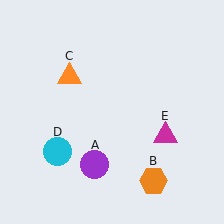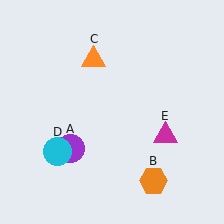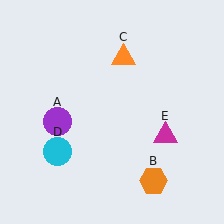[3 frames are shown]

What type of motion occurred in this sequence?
The purple circle (object A), orange triangle (object C) rotated clockwise around the center of the scene.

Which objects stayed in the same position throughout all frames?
Orange hexagon (object B) and cyan circle (object D) and magenta triangle (object E) remained stationary.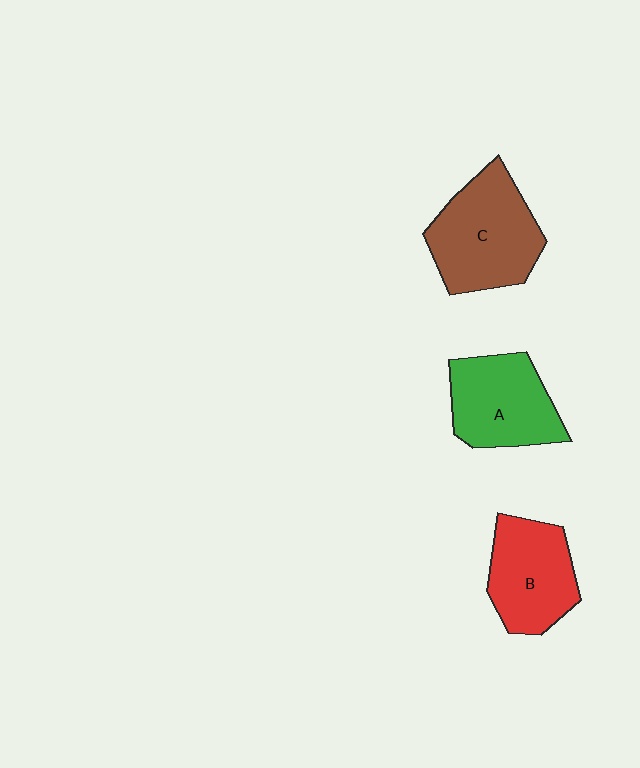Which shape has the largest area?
Shape C (brown).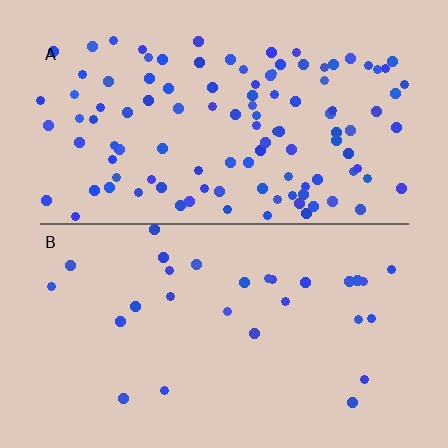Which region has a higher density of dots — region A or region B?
A (the top).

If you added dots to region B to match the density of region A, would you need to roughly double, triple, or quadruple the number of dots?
Approximately quadruple.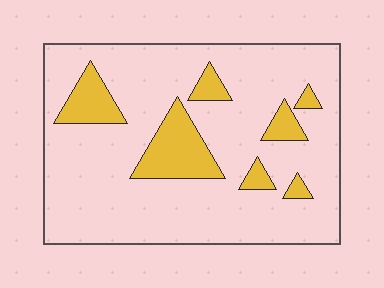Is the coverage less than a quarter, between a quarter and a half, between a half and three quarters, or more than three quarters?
Less than a quarter.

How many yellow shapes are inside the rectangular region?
7.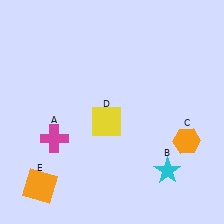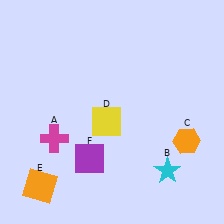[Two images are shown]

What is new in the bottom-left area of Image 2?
A purple square (F) was added in the bottom-left area of Image 2.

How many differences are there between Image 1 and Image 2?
There is 1 difference between the two images.